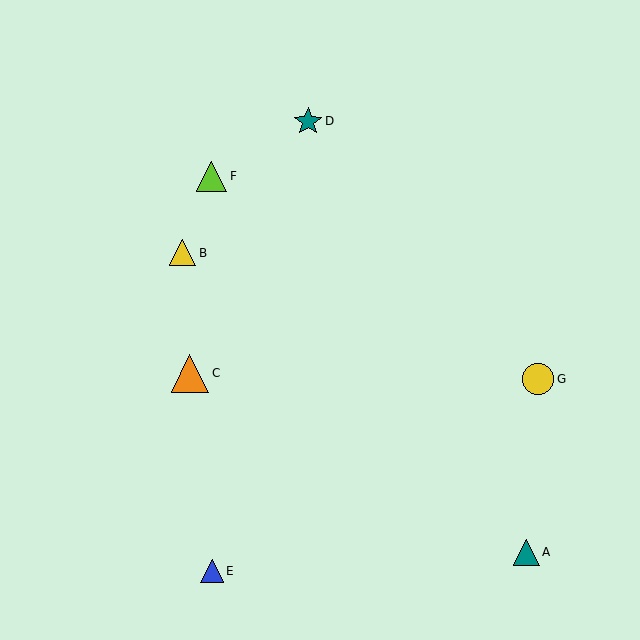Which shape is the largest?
The orange triangle (labeled C) is the largest.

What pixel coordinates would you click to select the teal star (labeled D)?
Click at (308, 121) to select the teal star D.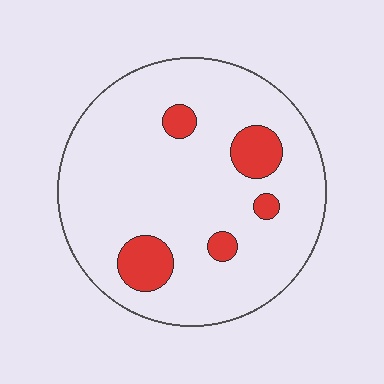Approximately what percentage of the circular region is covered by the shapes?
Approximately 10%.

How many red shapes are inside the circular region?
5.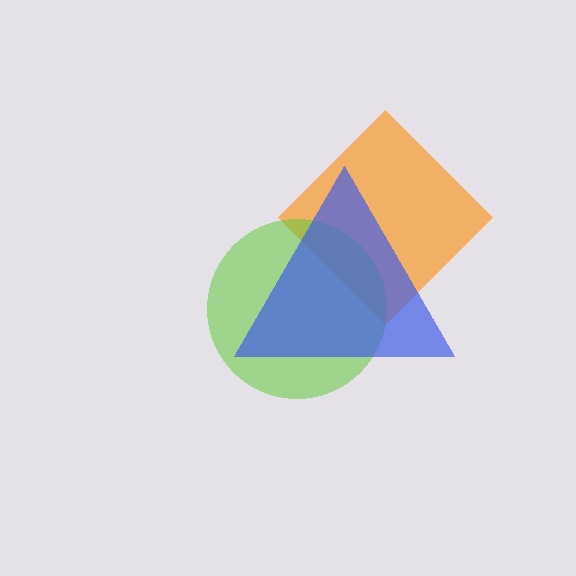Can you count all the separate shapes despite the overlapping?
Yes, there are 3 separate shapes.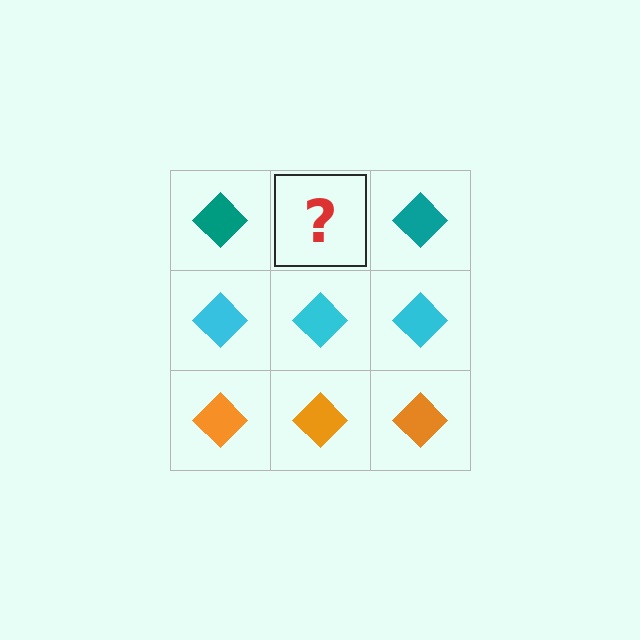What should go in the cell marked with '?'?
The missing cell should contain a teal diamond.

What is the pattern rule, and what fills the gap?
The rule is that each row has a consistent color. The gap should be filled with a teal diamond.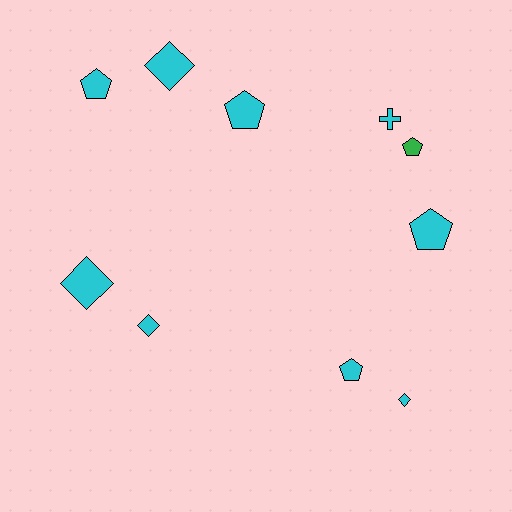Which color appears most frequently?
Cyan, with 9 objects.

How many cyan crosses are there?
There is 1 cyan cross.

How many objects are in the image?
There are 10 objects.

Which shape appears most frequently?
Pentagon, with 5 objects.